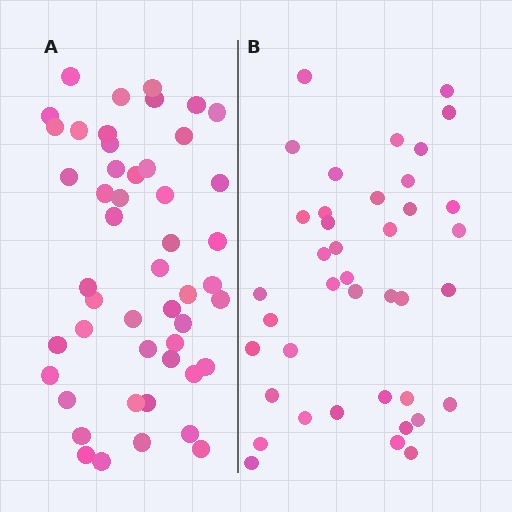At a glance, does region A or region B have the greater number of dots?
Region A (the left region) has more dots.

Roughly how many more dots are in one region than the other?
Region A has roughly 8 or so more dots than region B.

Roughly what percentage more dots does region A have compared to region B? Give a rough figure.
About 20% more.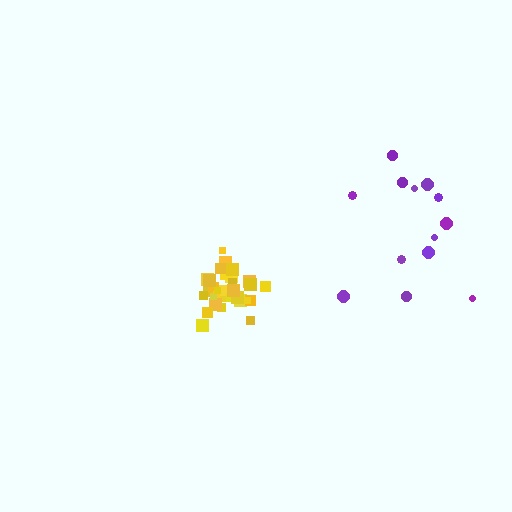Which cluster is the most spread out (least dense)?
Purple.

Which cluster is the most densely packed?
Yellow.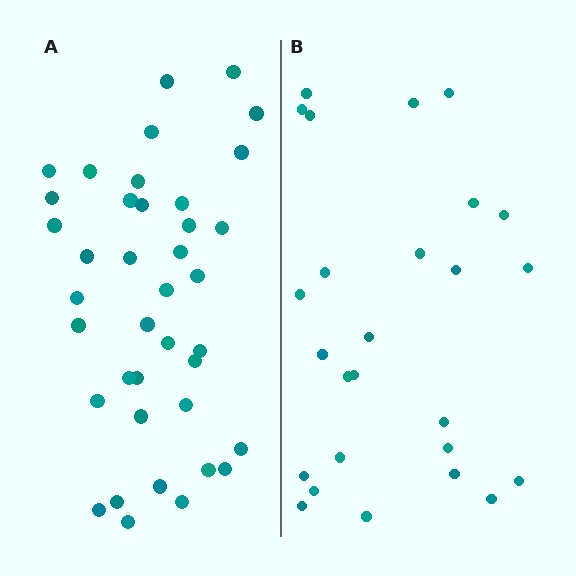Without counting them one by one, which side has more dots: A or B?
Region A (the left region) has more dots.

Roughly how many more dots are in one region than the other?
Region A has approximately 15 more dots than region B.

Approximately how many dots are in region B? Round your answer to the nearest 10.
About 30 dots. (The exact count is 26, which rounds to 30.)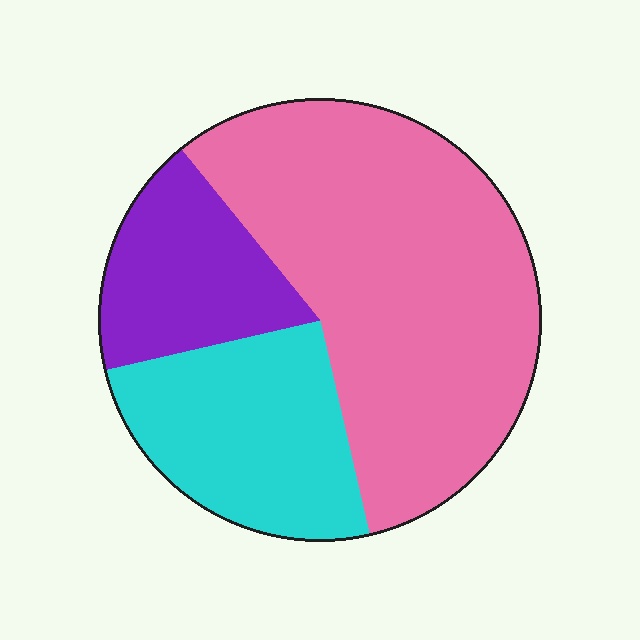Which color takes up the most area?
Pink, at roughly 55%.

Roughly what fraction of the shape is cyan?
Cyan takes up between a sixth and a third of the shape.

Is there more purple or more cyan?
Cyan.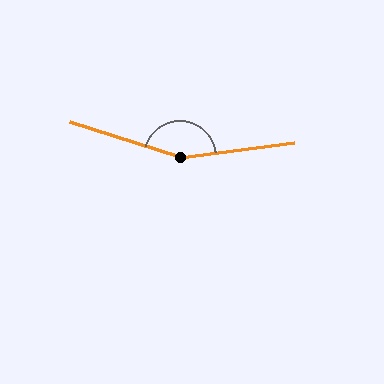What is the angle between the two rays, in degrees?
Approximately 155 degrees.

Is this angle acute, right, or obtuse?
It is obtuse.